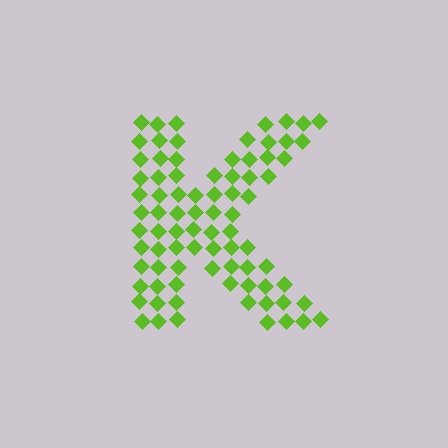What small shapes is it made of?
It is made of small diamonds.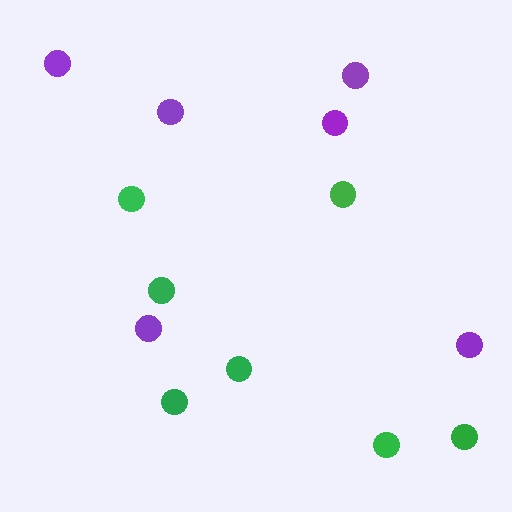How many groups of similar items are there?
There are 2 groups: one group of green circles (7) and one group of purple circles (6).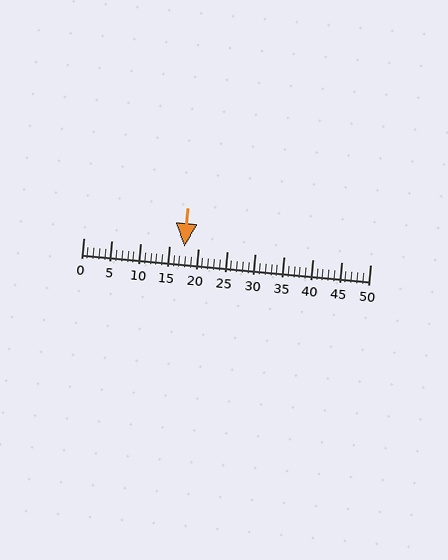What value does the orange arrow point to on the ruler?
The orange arrow points to approximately 18.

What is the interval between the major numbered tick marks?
The major tick marks are spaced 5 units apart.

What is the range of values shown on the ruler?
The ruler shows values from 0 to 50.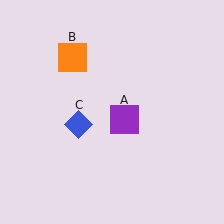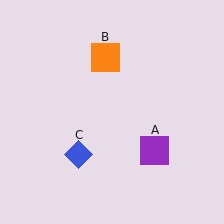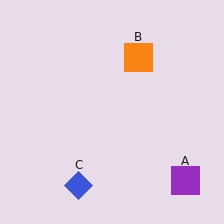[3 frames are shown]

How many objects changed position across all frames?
3 objects changed position: purple square (object A), orange square (object B), blue diamond (object C).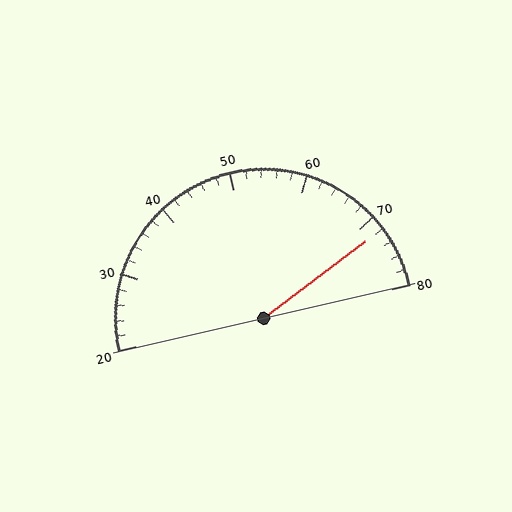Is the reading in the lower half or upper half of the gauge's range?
The reading is in the upper half of the range (20 to 80).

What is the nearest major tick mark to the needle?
The nearest major tick mark is 70.